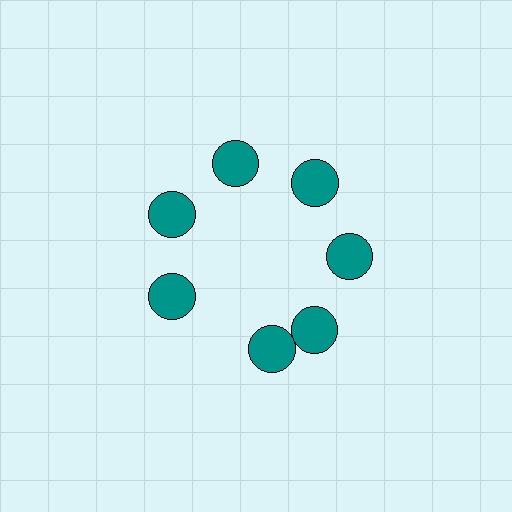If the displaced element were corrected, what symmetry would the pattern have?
It would have 7-fold rotational symmetry — the pattern would map onto itself every 51 degrees.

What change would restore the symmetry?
The symmetry would be restored by rotating it back into even spacing with its neighbors so that all 7 circles sit at equal angles and equal distance from the center.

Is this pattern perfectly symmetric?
No. The 7 teal circles are arranged in a ring, but one element near the 6 o'clock position is rotated out of alignment along the ring, breaking the 7-fold rotational symmetry.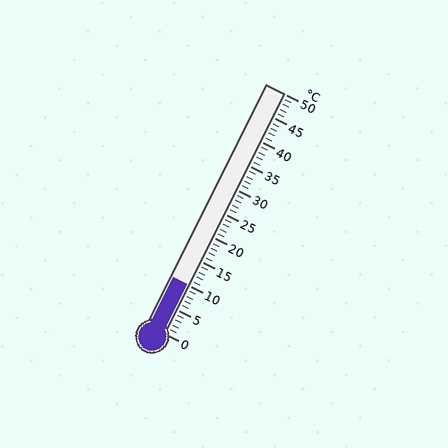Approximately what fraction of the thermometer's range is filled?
The thermometer is filled to approximately 20% of its range.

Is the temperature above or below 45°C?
The temperature is below 45°C.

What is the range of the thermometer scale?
The thermometer scale ranges from 0°C to 50°C.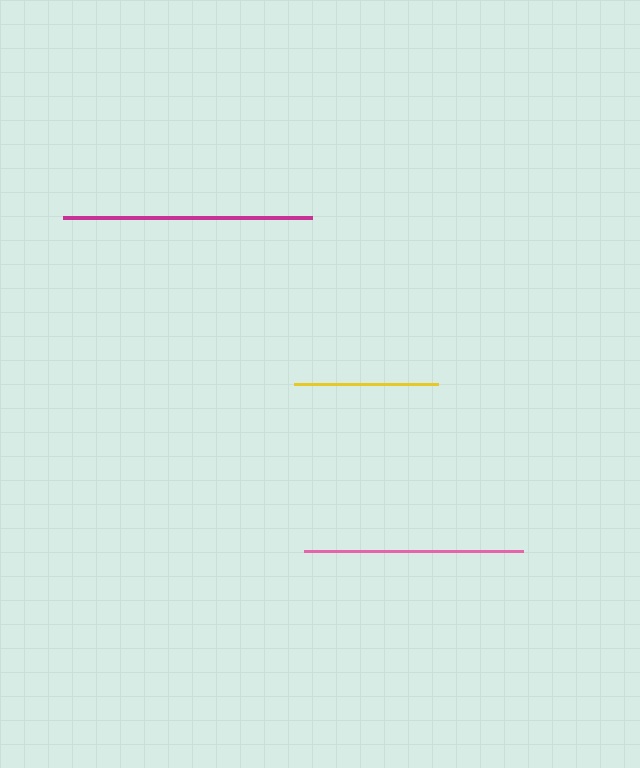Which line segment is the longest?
The magenta line is the longest at approximately 250 pixels.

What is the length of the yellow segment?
The yellow segment is approximately 144 pixels long.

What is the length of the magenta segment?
The magenta segment is approximately 250 pixels long.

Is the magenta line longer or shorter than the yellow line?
The magenta line is longer than the yellow line.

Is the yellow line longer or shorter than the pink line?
The pink line is longer than the yellow line.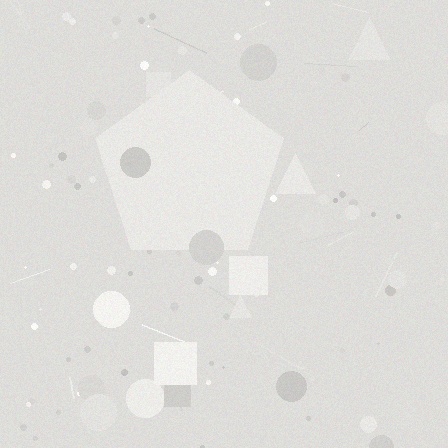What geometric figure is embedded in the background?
A pentagon is embedded in the background.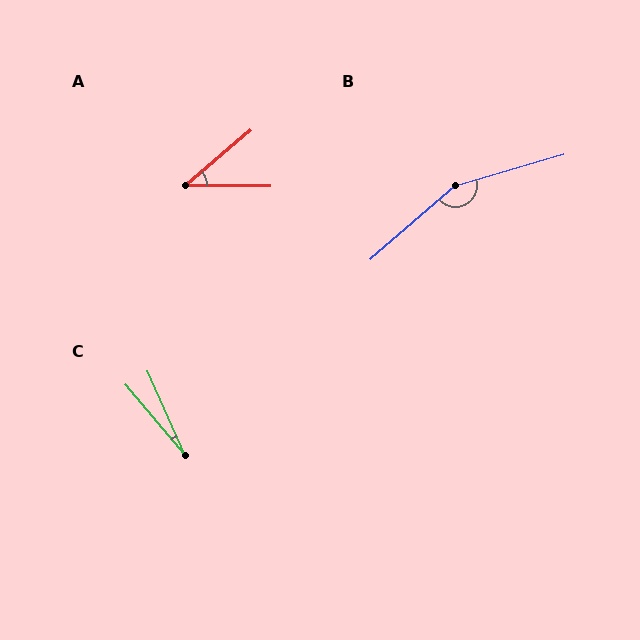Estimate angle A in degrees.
Approximately 41 degrees.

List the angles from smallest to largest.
C (16°), A (41°), B (155°).